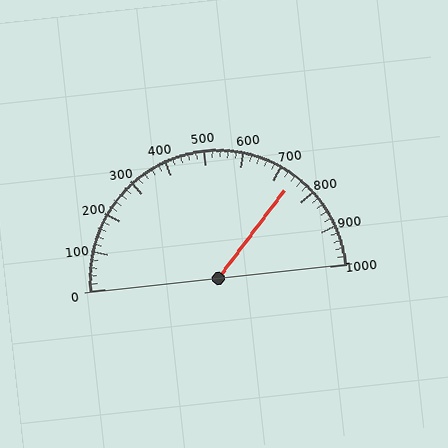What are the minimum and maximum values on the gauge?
The gauge ranges from 0 to 1000.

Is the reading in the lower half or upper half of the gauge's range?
The reading is in the upper half of the range (0 to 1000).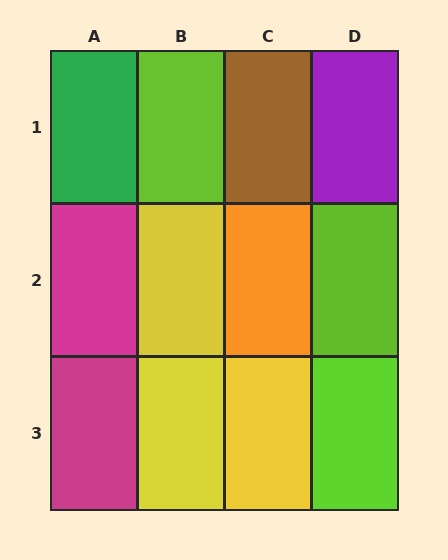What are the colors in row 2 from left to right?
Magenta, yellow, orange, lime.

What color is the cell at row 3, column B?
Yellow.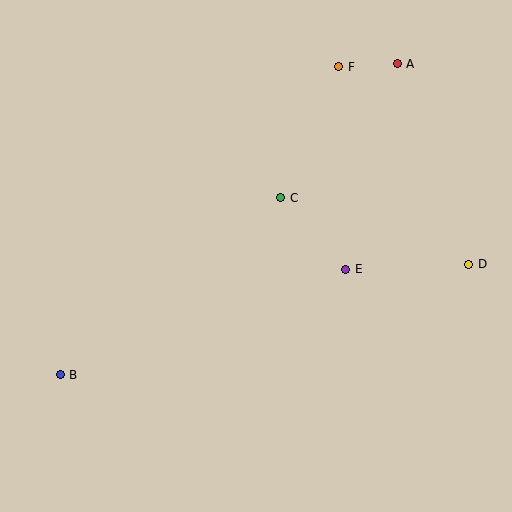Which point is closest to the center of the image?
Point C at (281, 198) is closest to the center.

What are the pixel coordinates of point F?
Point F is at (339, 67).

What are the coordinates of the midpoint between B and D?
The midpoint between B and D is at (264, 320).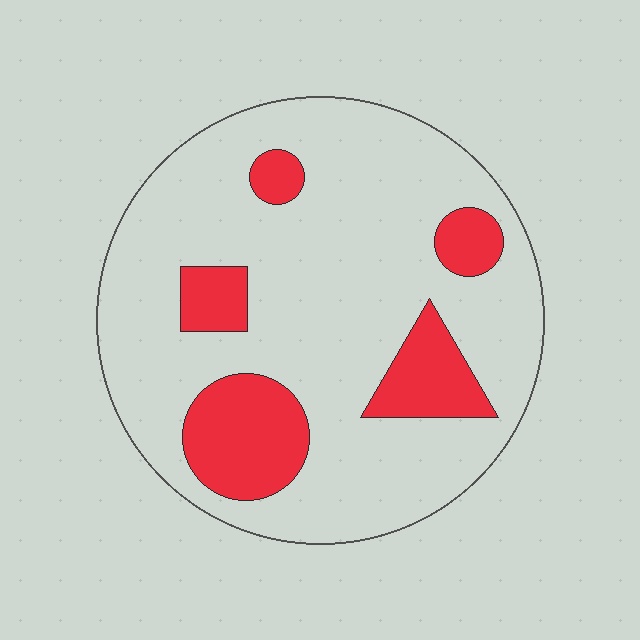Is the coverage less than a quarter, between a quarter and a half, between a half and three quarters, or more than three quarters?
Less than a quarter.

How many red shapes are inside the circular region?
5.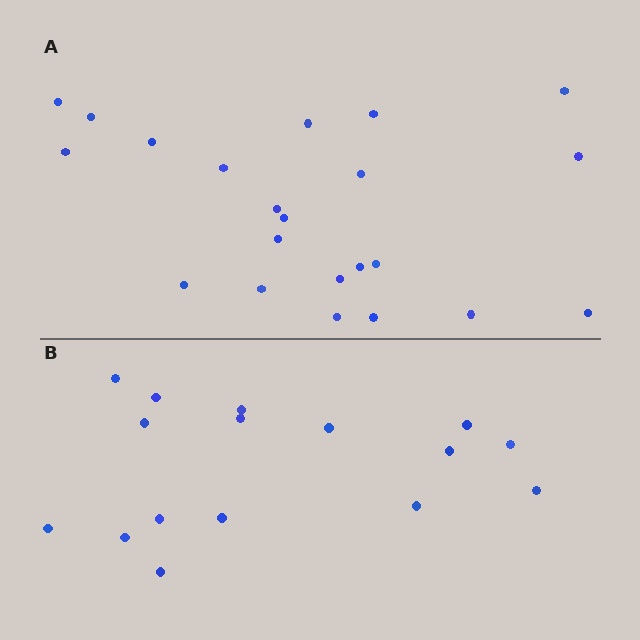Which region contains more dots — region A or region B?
Region A (the top region) has more dots.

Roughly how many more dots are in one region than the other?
Region A has about 6 more dots than region B.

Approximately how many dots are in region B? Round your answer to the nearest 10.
About 20 dots. (The exact count is 16, which rounds to 20.)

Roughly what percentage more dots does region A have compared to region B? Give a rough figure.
About 40% more.